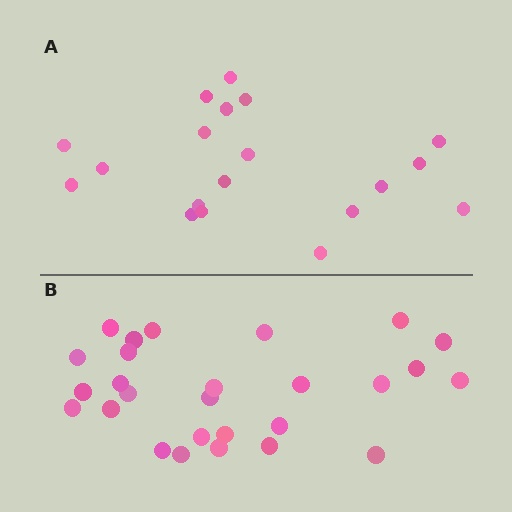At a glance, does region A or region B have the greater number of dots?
Region B (the bottom region) has more dots.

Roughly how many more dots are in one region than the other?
Region B has roughly 8 or so more dots than region A.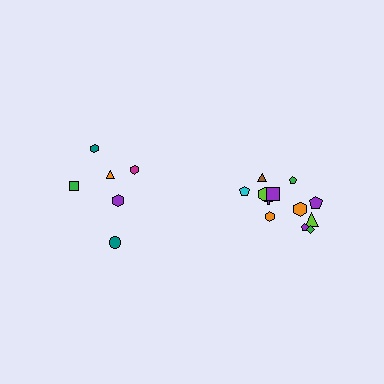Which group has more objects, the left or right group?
The right group.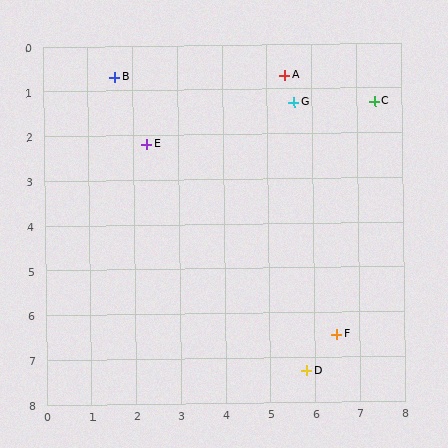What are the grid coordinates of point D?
Point D is at approximately (5.8, 7.3).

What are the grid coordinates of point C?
Point C is at approximately (7.4, 1.3).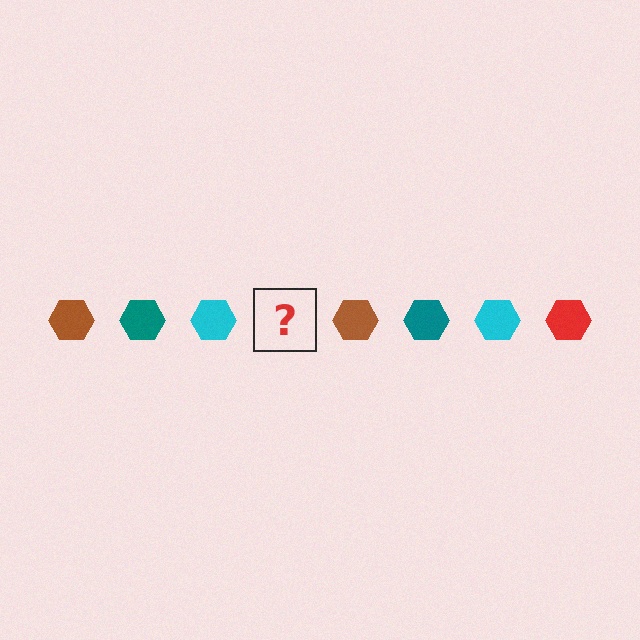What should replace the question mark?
The question mark should be replaced with a red hexagon.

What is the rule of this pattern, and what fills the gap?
The rule is that the pattern cycles through brown, teal, cyan, red hexagons. The gap should be filled with a red hexagon.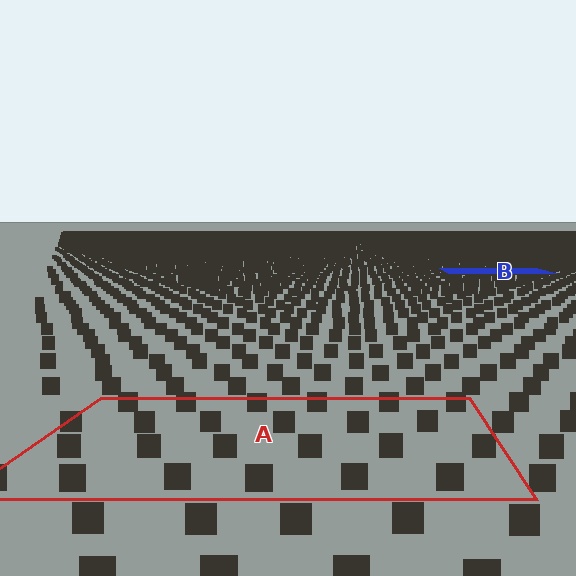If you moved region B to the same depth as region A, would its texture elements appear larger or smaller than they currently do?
They would appear larger. At a closer depth, the same texture elements are projected at a bigger on-screen size.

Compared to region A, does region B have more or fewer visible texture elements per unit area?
Region B has more texture elements per unit area — they are packed more densely because it is farther away.